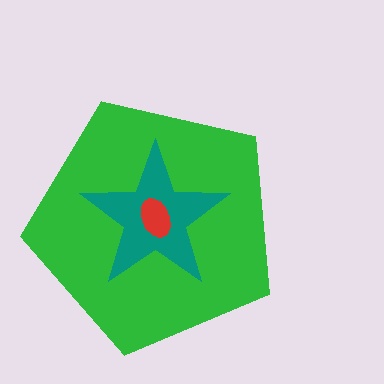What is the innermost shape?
The red ellipse.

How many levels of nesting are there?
3.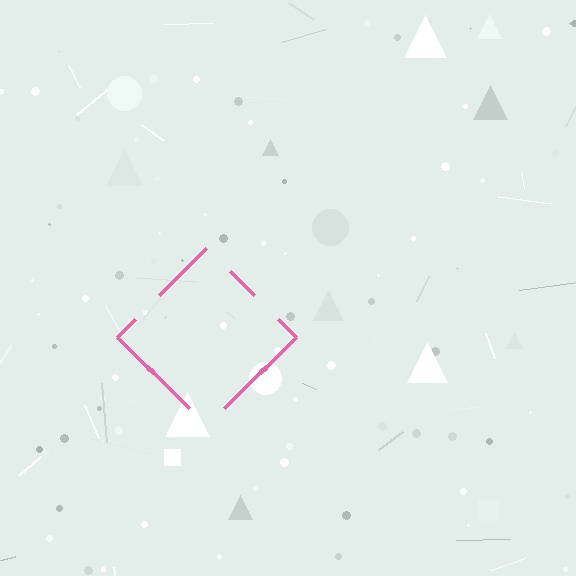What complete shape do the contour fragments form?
The contour fragments form a diamond.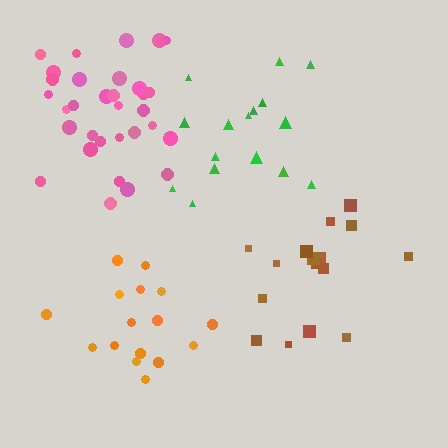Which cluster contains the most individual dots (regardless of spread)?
Pink (34).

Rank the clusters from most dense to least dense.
pink, orange, brown, green.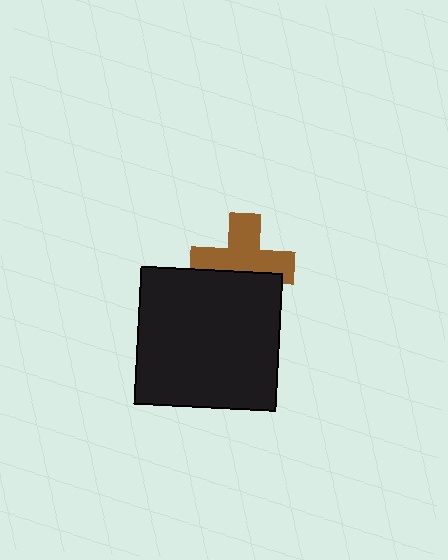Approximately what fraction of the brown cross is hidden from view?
Roughly 39% of the brown cross is hidden behind the black rectangle.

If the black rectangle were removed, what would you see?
You would see the complete brown cross.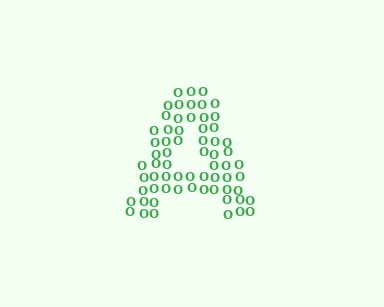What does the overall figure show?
The overall figure shows the letter A.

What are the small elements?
The small elements are letter O's.